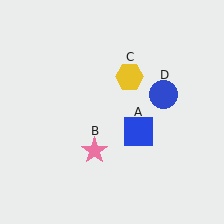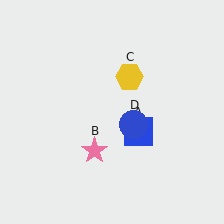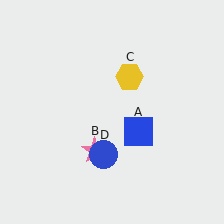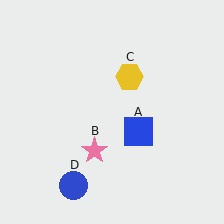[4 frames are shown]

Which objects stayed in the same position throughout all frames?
Blue square (object A) and pink star (object B) and yellow hexagon (object C) remained stationary.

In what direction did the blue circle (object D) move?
The blue circle (object D) moved down and to the left.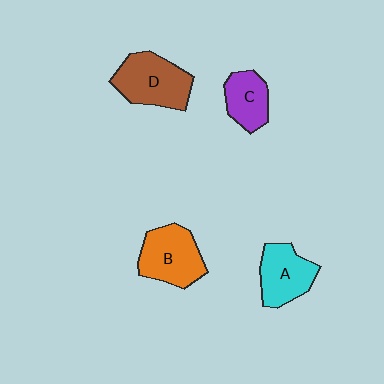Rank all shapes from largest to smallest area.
From largest to smallest: D (brown), B (orange), A (cyan), C (purple).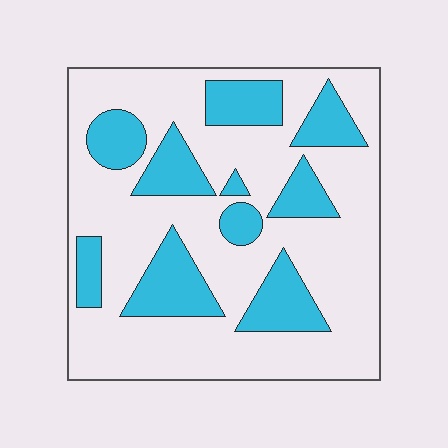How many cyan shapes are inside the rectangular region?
10.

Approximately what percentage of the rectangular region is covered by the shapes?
Approximately 30%.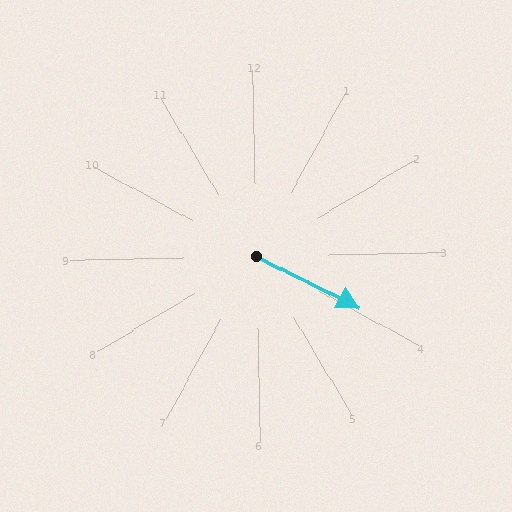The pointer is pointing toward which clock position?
Roughly 4 o'clock.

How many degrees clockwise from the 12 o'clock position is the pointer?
Approximately 118 degrees.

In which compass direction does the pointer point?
Southeast.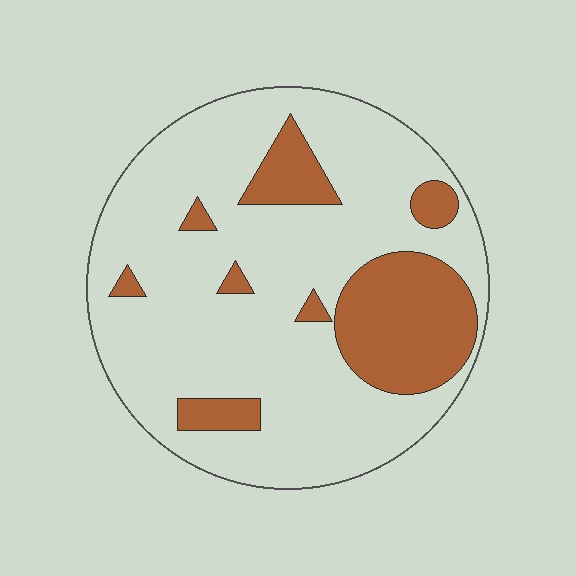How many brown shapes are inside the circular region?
8.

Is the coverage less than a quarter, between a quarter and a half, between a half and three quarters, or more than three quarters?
Less than a quarter.